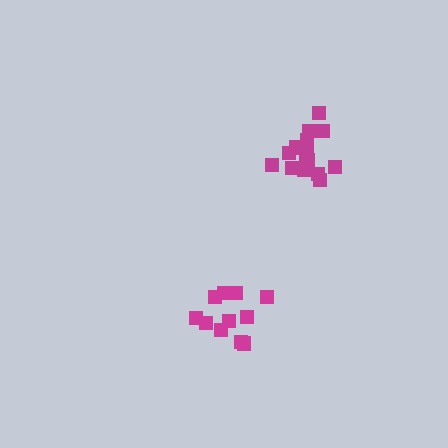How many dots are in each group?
Group 1: 16 dots, Group 2: 11 dots (27 total).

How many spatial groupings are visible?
There are 2 spatial groupings.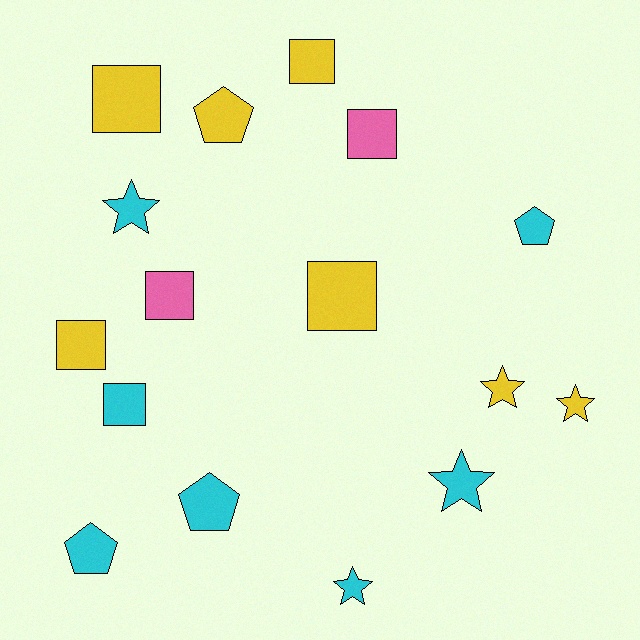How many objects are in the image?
There are 16 objects.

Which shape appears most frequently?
Square, with 7 objects.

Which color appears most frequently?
Cyan, with 7 objects.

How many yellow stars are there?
There are 2 yellow stars.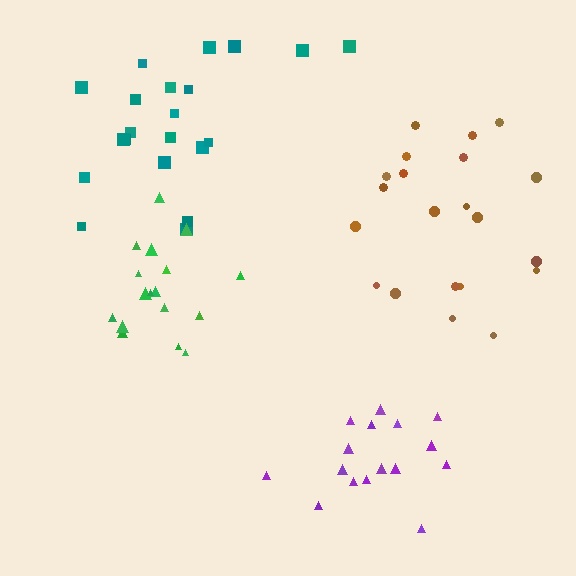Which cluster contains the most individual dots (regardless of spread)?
Teal (21).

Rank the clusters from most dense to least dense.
green, brown, purple, teal.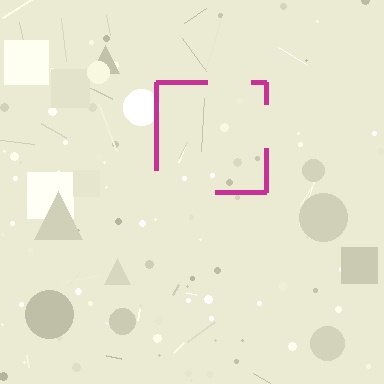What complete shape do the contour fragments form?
The contour fragments form a square.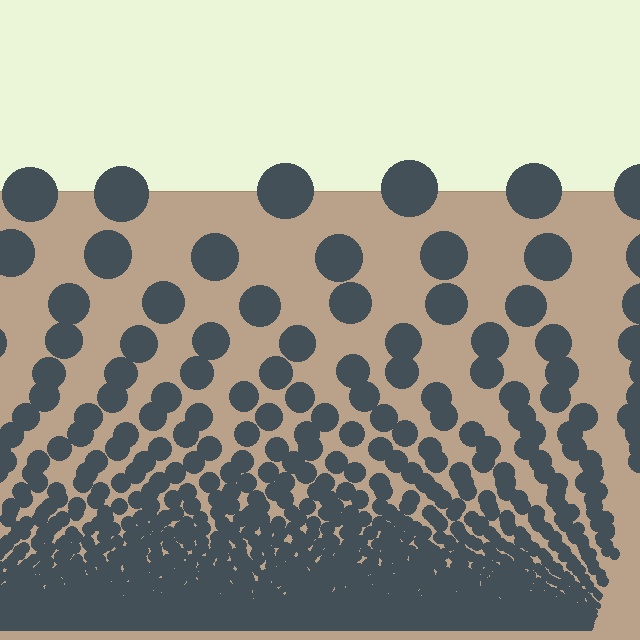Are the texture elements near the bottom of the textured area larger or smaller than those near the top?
Smaller. The gradient is inverted — elements near the bottom are smaller and denser.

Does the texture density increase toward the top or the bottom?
Density increases toward the bottom.